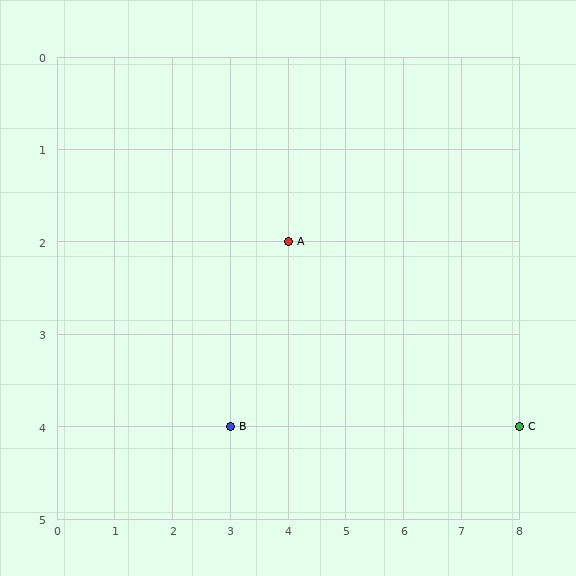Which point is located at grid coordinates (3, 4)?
Point B is at (3, 4).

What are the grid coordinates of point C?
Point C is at grid coordinates (8, 4).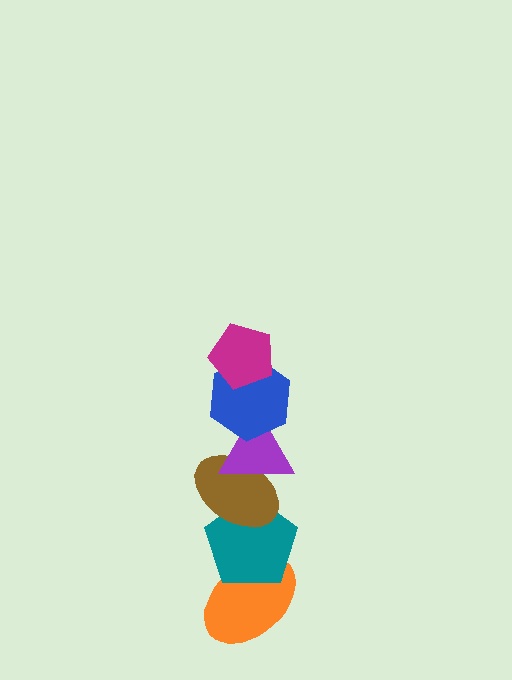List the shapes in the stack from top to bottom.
From top to bottom: the magenta pentagon, the blue hexagon, the purple triangle, the brown ellipse, the teal pentagon, the orange ellipse.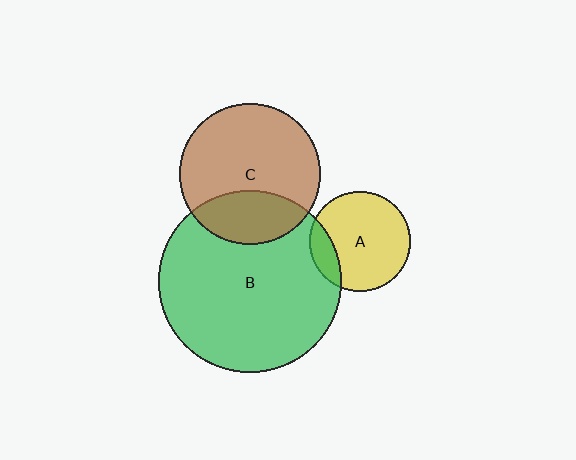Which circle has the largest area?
Circle B (green).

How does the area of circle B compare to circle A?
Approximately 3.3 times.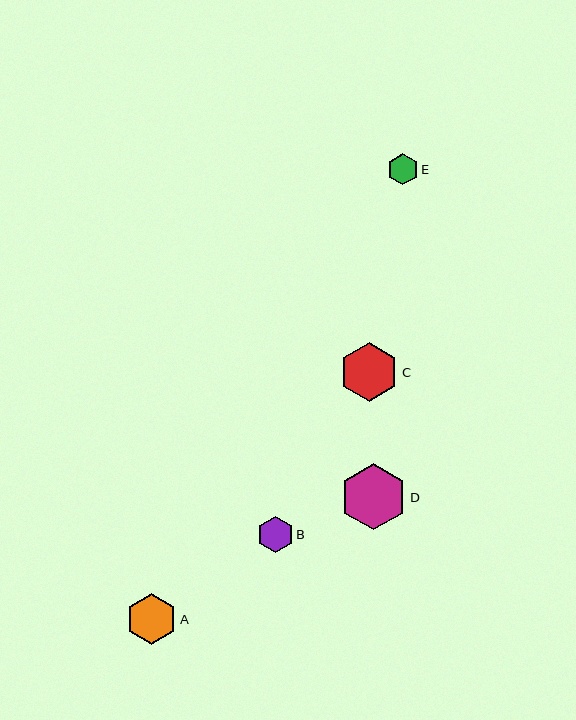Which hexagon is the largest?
Hexagon D is the largest with a size of approximately 67 pixels.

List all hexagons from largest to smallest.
From largest to smallest: D, C, A, B, E.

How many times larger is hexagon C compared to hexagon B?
Hexagon C is approximately 1.6 times the size of hexagon B.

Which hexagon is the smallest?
Hexagon E is the smallest with a size of approximately 31 pixels.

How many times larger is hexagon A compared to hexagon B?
Hexagon A is approximately 1.4 times the size of hexagon B.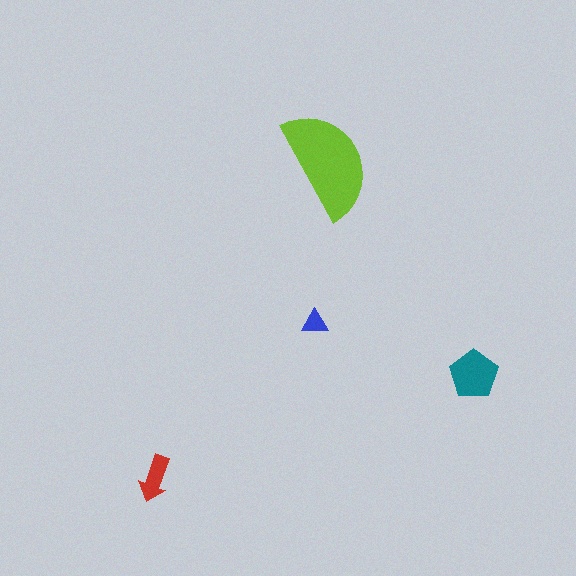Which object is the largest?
The lime semicircle.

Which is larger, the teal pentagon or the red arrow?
The teal pentagon.